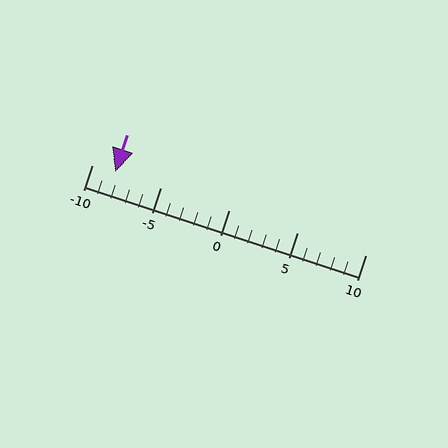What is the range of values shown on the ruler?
The ruler shows values from -10 to 10.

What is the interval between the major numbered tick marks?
The major tick marks are spaced 5 units apart.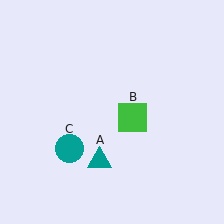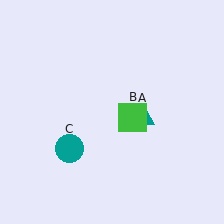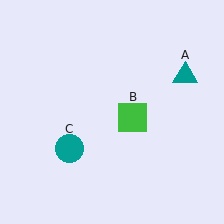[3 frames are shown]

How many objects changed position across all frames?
1 object changed position: teal triangle (object A).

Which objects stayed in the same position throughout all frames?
Green square (object B) and teal circle (object C) remained stationary.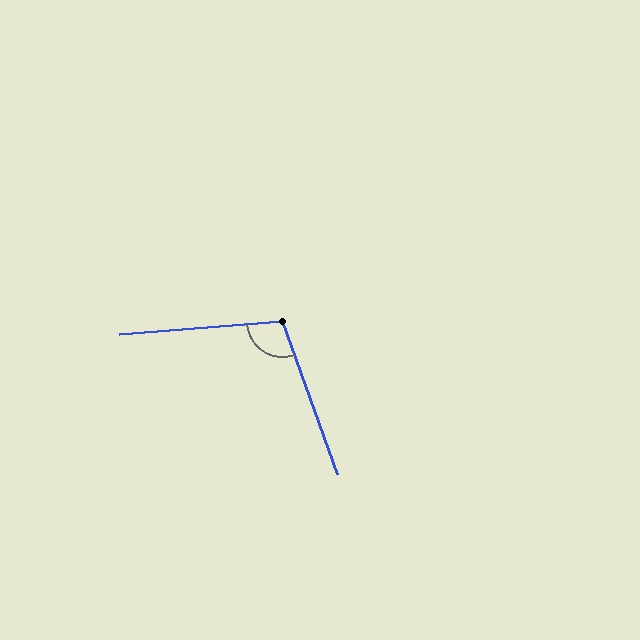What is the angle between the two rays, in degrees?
Approximately 105 degrees.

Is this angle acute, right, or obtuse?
It is obtuse.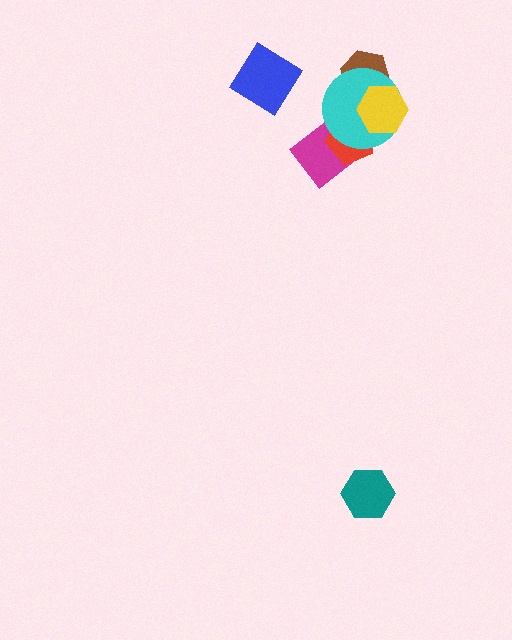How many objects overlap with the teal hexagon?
0 objects overlap with the teal hexagon.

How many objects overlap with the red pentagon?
3 objects overlap with the red pentagon.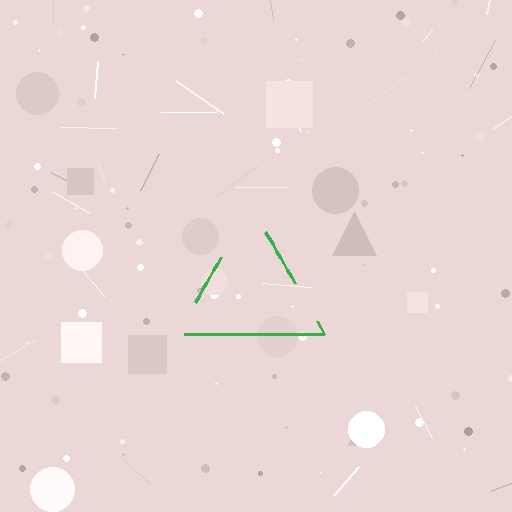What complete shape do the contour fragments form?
The contour fragments form a triangle.